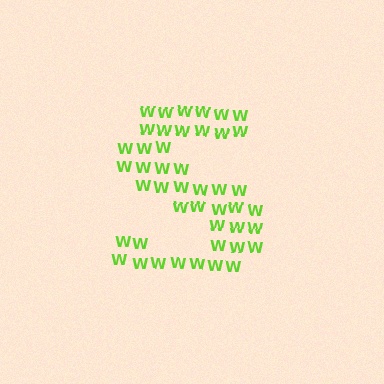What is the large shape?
The large shape is the letter S.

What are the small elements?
The small elements are letter W's.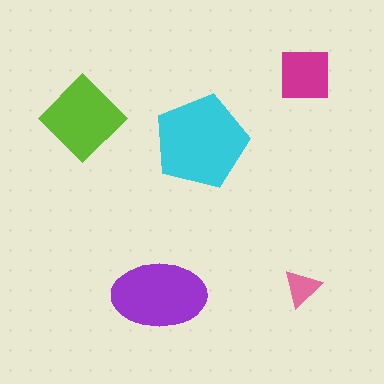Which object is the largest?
The cyan pentagon.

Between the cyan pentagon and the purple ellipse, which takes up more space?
The cyan pentagon.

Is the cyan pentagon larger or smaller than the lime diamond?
Larger.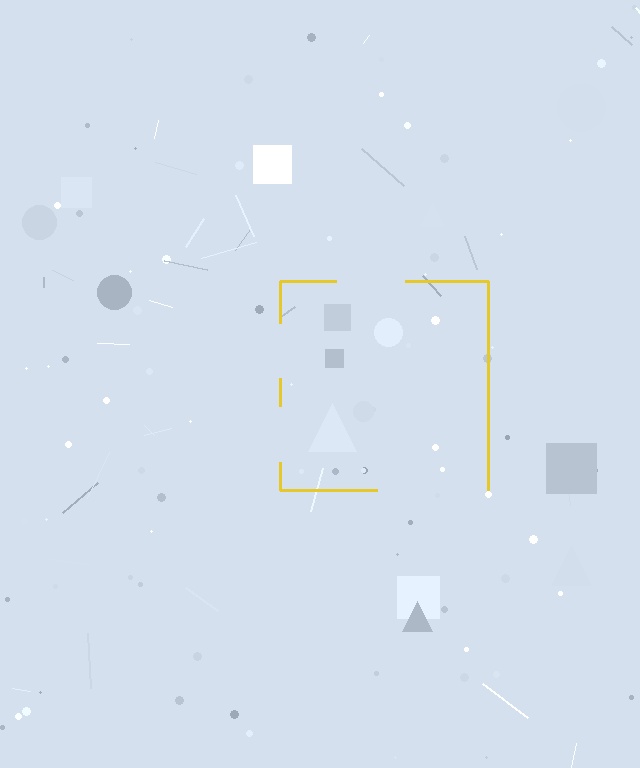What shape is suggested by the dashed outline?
The dashed outline suggests a square.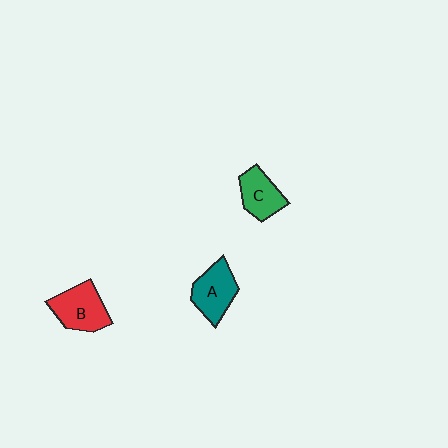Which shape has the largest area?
Shape B (red).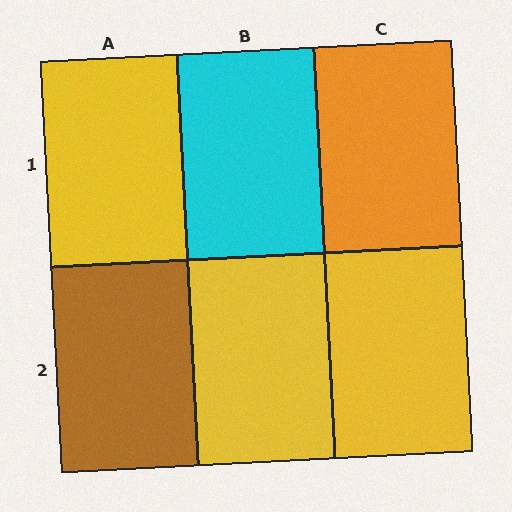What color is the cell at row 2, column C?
Yellow.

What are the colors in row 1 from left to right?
Yellow, cyan, orange.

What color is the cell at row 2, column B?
Yellow.